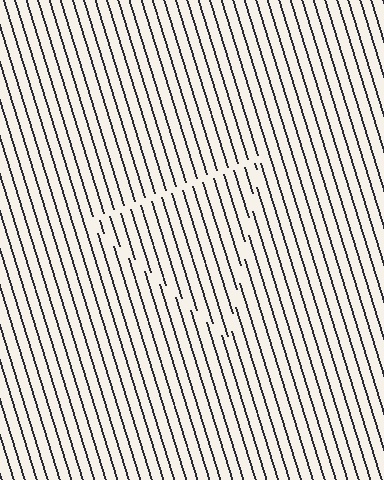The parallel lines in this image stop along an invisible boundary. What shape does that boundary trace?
An illusory triangle. The interior of the shape contains the same grating, shifted by half a period — the contour is defined by the phase discontinuity where line-ends from the inner and outer gratings abut.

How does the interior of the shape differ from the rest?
The interior of the shape contains the same grating, shifted by half a period — the contour is defined by the phase discontinuity where line-ends from the inner and outer gratings abut.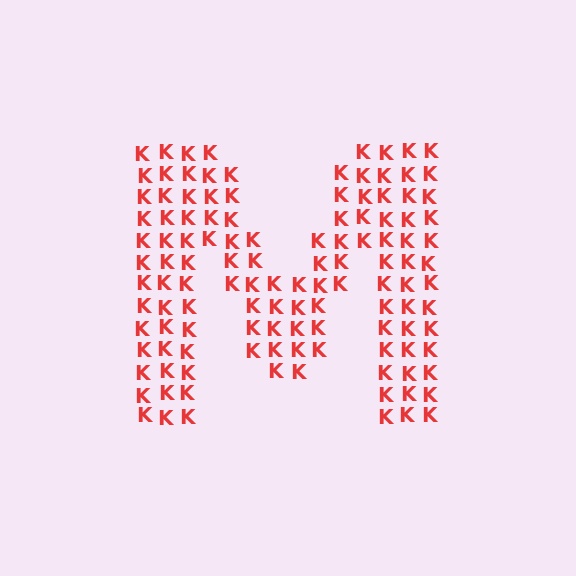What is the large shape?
The large shape is the letter M.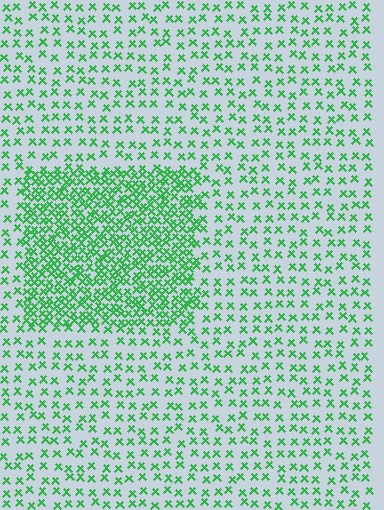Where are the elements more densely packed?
The elements are more densely packed inside the rectangle boundary.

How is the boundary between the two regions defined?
The boundary is defined by a change in element density (approximately 2.6x ratio). All elements are the same color, size, and shape.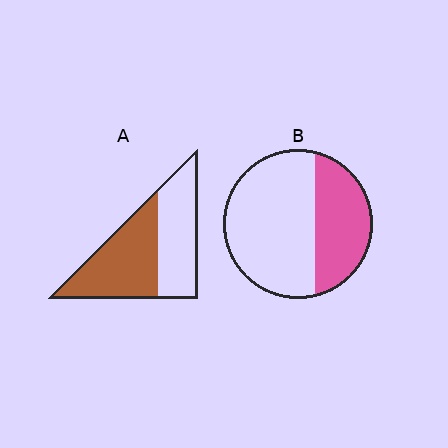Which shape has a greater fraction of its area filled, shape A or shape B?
Shape A.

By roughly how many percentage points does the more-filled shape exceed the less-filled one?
By roughly 20 percentage points (A over B).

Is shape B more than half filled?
No.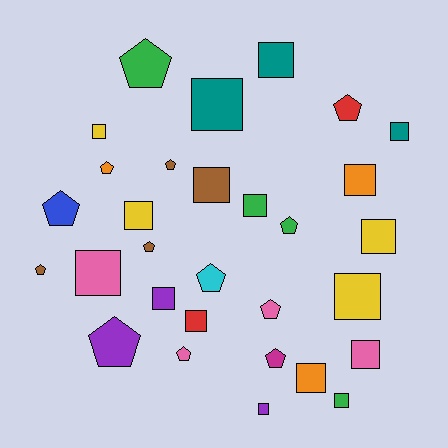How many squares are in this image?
There are 17 squares.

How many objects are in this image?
There are 30 objects.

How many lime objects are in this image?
There are no lime objects.